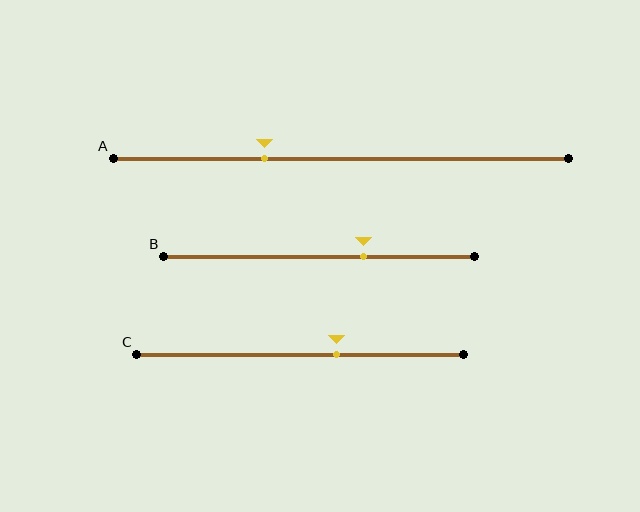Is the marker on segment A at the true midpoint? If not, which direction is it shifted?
No, the marker on segment A is shifted to the left by about 17% of the segment length.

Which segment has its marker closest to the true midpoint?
Segment C has its marker closest to the true midpoint.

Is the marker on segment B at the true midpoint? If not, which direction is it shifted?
No, the marker on segment B is shifted to the right by about 14% of the segment length.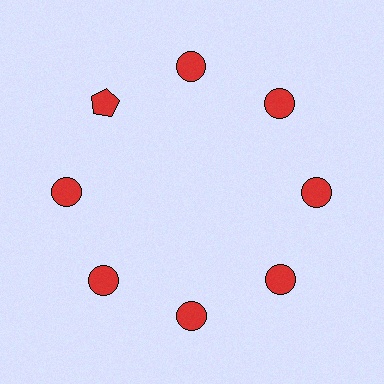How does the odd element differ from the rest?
It has a different shape: pentagon instead of circle.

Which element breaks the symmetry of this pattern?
The red pentagon at roughly the 10 o'clock position breaks the symmetry. All other shapes are red circles.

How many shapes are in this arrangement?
There are 8 shapes arranged in a ring pattern.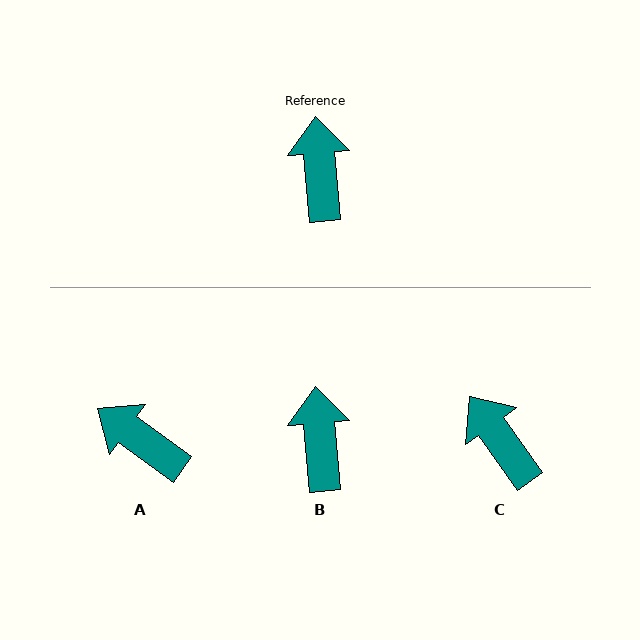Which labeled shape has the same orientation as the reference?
B.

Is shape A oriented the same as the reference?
No, it is off by about 49 degrees.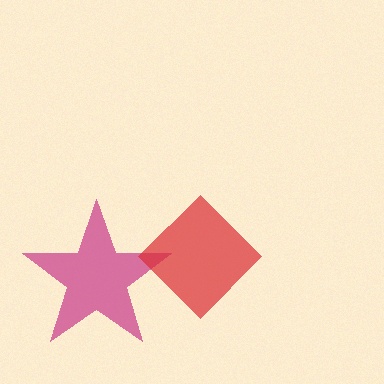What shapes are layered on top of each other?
The layered shapes are: a magenta star, a red diamond.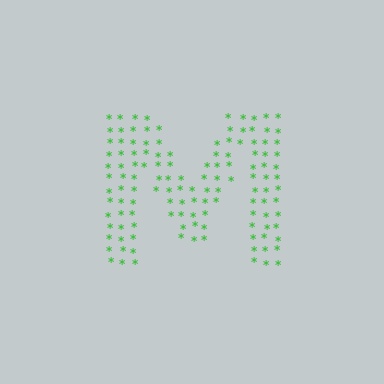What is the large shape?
The large shape is the letter M.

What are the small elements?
The small elements are asterisks.